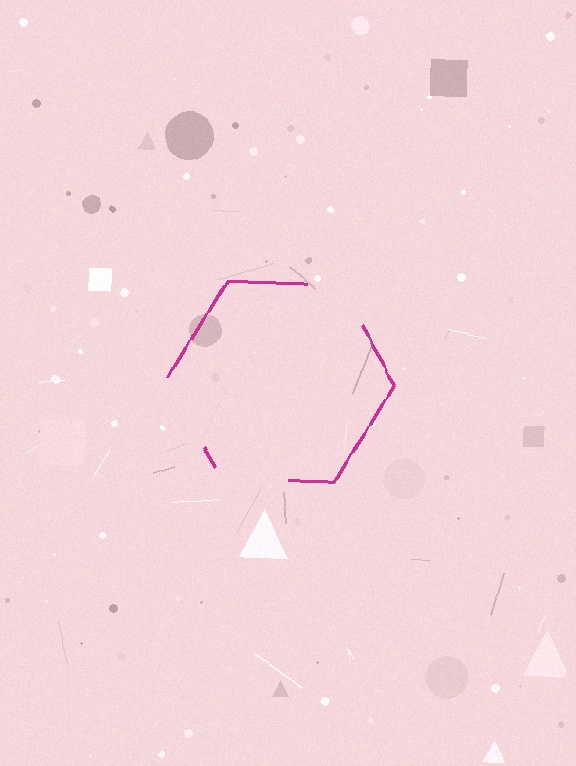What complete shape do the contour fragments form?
The contour fragments form a hexagon.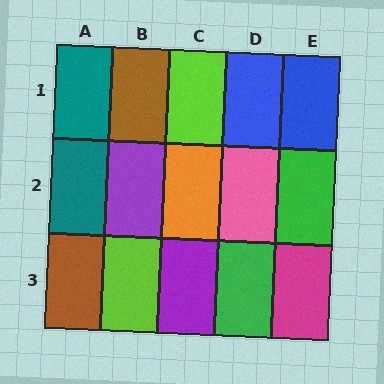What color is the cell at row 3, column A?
Brown.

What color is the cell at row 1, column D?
Blue.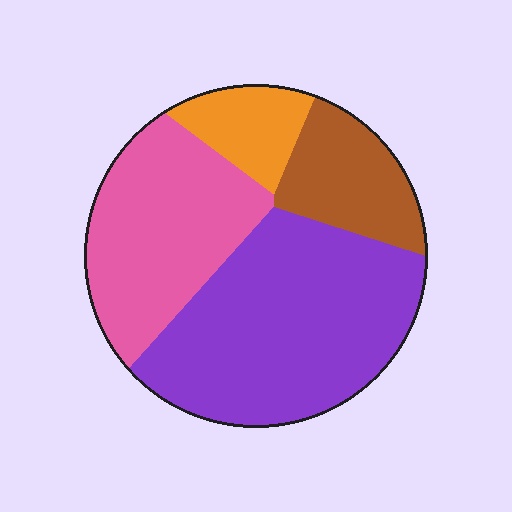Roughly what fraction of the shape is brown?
Brown covers 15% of the shape.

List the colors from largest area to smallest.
From largest to smallest: purple, pink, brown, orange.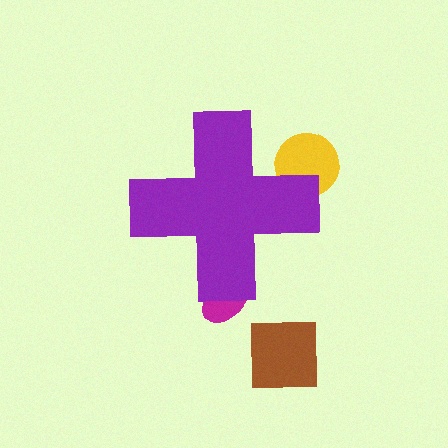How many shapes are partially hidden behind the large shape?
2 shapes are partially hidden.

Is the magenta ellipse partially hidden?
Yes, the magenta ellipse is partially hidden behind the purple cross.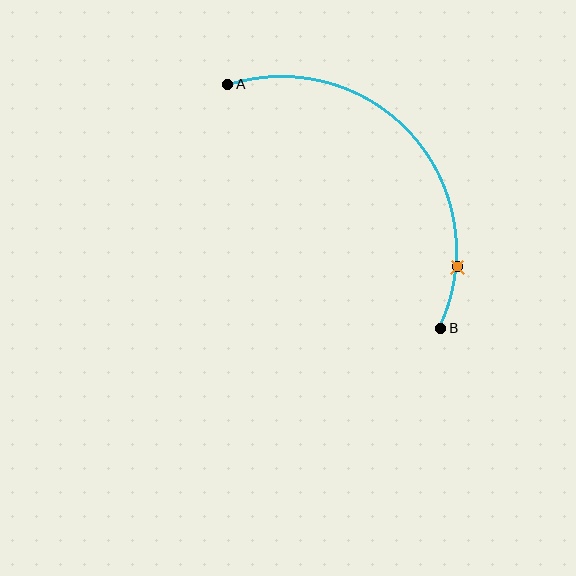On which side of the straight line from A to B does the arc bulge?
The arc bulges above and to the right of the straight line connecting A and B.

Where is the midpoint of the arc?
The arc midpoint is the point on the curve farthest from the straight line joining A and B. It sits above and to the right of that line.